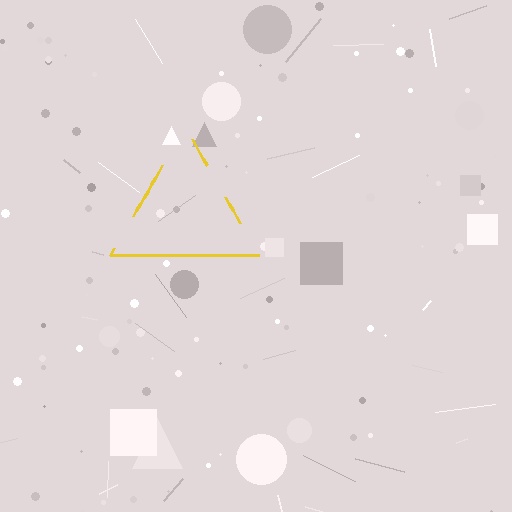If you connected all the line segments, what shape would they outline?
They would outline a triangle.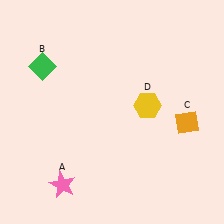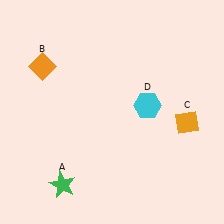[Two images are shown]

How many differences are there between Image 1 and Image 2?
There are 3 differences between the two images.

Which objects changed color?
A changed from pink to green. B changed from green to orange. D changed from yellow to cyan.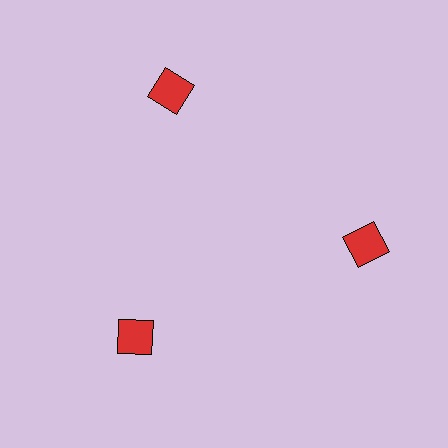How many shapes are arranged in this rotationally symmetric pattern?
There are 3 shapes, arranged in 3 groups of 1.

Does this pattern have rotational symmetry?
Yes, this pattern has 3-fold rotational symmetry. It looks the same after rotating 120 degrees around the center.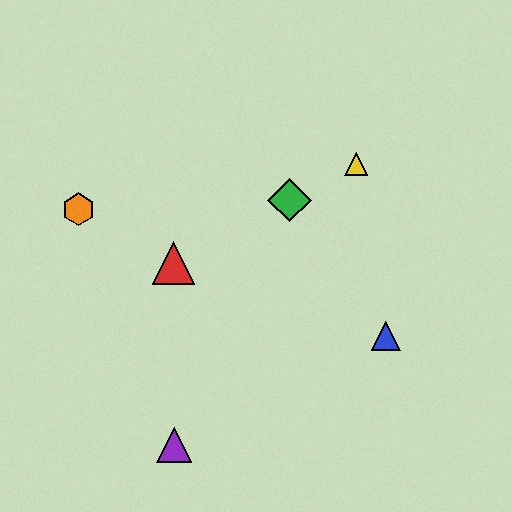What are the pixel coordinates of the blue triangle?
The blue triangle is at (386, 336).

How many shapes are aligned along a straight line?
3 shapes (the red triangle, the green diamond, the yellow triangle) are aligned along a straight line.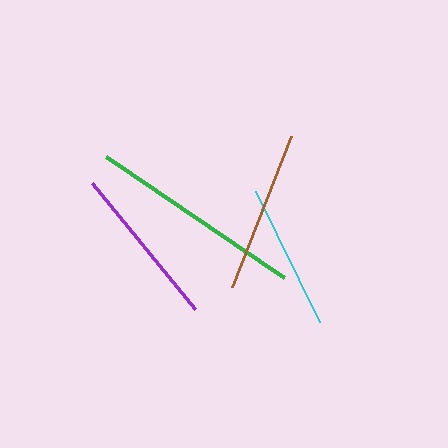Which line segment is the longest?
The green line is the longest at approximately 215 pixels.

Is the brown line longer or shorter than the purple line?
The purple line is longer than the brown line.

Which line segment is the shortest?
The cyan line is the shortest at approximately 145 pixels.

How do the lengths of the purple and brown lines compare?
The purple and brown lines are approximately the same length.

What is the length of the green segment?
The green segment is approximately 215 pixels long.